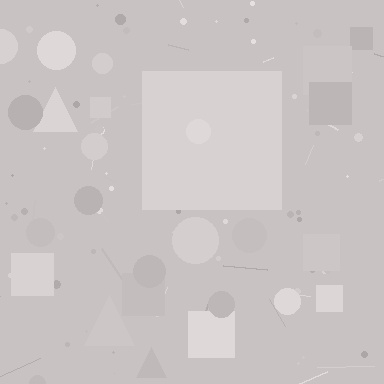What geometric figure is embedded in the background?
A square is embedded in the background.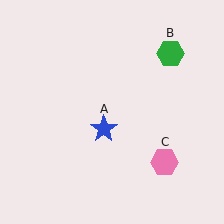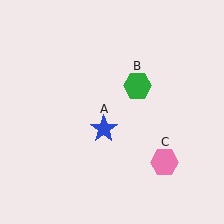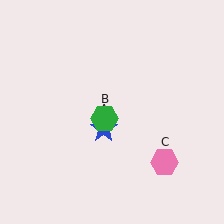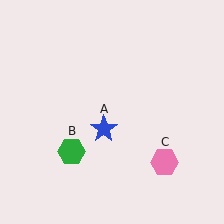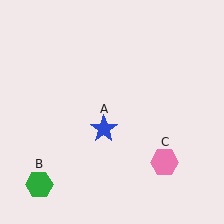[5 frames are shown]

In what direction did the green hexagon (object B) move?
The green hexagon (object B) moved down and to the left.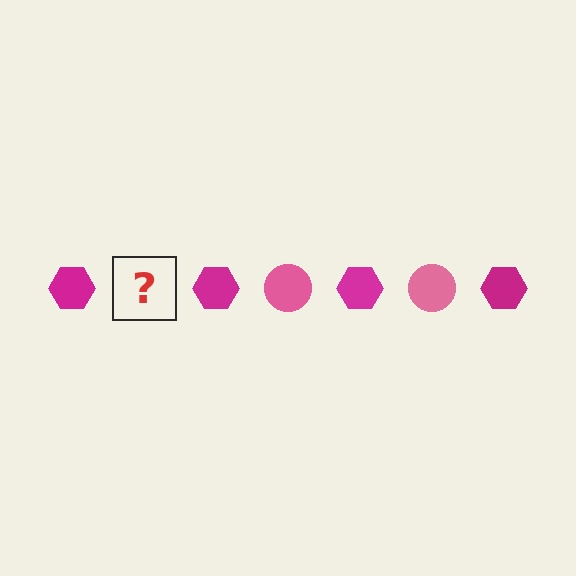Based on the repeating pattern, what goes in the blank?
The blank should be a pink circle.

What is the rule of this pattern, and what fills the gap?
The rule is that the pattern alternates between magenta hexagon and pink circle. The gap should be filled with a pink circle.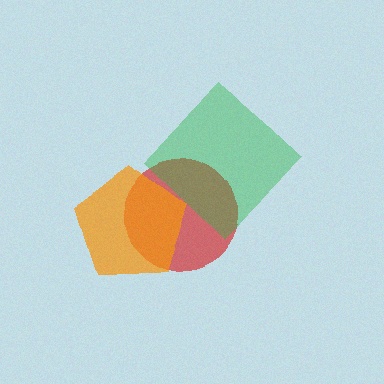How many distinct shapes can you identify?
There are 3 distinct shapes: a red circle, a green diamond, an orange pentagon.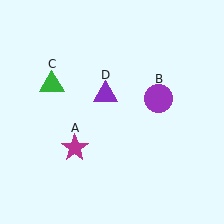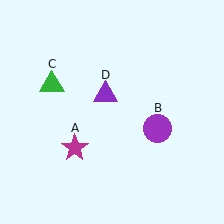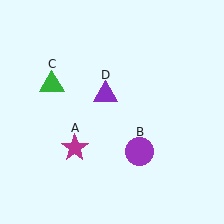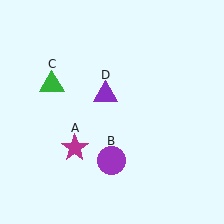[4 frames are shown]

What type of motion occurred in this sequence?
The purple circle (object B) rotated clockwise around the center of the scene.